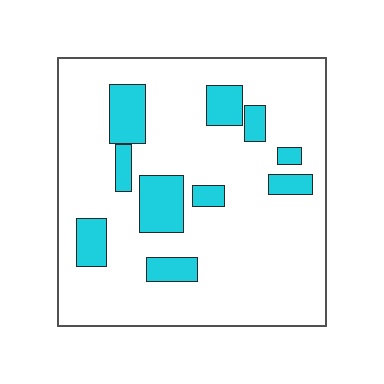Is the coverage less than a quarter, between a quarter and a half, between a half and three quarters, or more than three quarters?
Less than a quarter.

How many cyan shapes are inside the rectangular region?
10.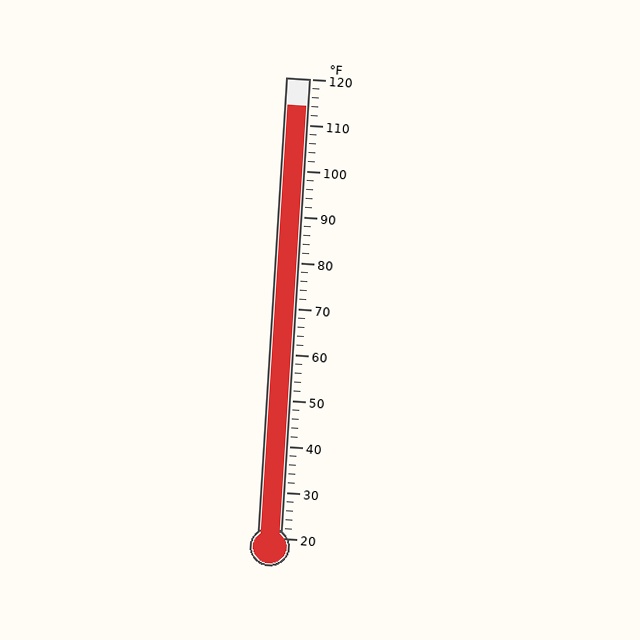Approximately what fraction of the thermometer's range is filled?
The thermometer is filled to approximately 95% of its range.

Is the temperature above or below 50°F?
The temperature is above 50°F.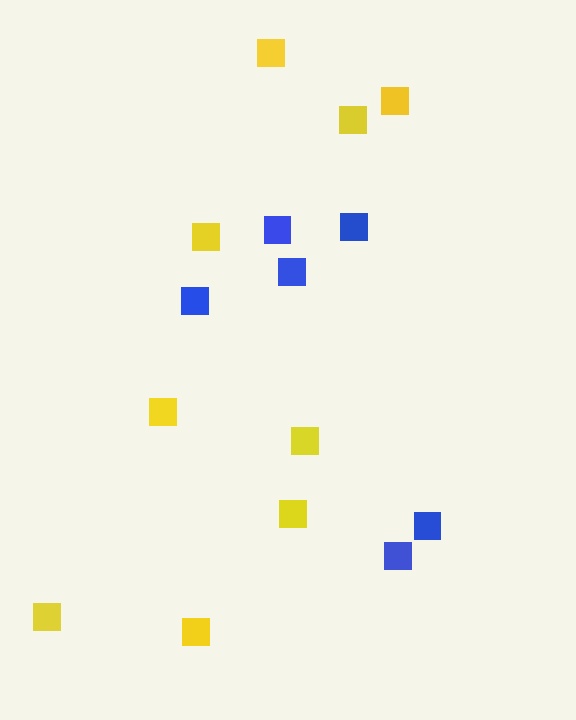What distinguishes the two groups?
There are 2 groups: one group of blue squares (6) and one group of yellow squares (9).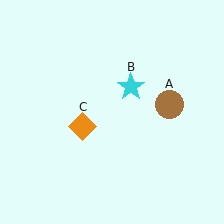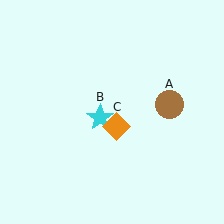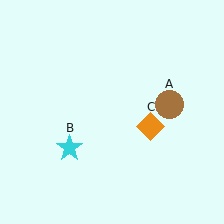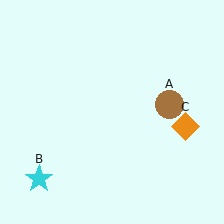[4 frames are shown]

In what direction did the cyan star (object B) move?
The cyan star (object B) moved down and to the left.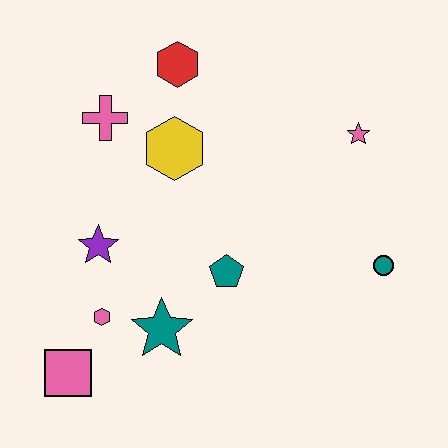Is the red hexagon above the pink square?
Yes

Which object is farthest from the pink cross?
The teal circle is farthest from the pink cross.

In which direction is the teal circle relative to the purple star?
The teal circle is to the right of the purple star.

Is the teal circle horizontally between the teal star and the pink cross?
No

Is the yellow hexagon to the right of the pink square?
Yes